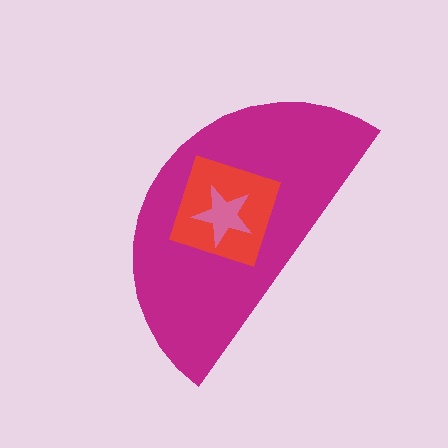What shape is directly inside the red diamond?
The pink star.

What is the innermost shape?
The pink star.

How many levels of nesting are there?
3.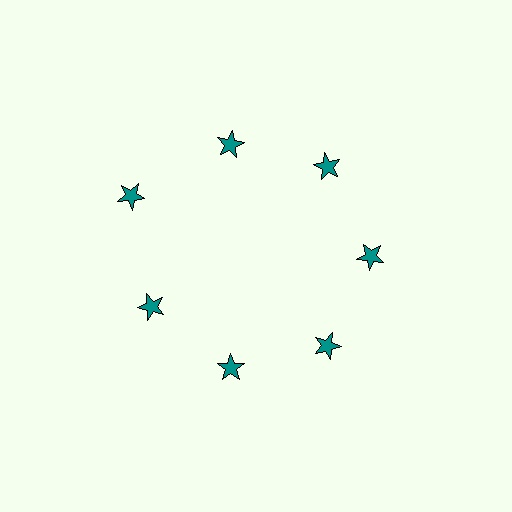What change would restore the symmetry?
The symmetry would be restored by moving it inward, back onto the ring so that all 7 stars sit at equal angles and equal distance from the center.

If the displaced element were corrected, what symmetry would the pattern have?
It would have 7-fold rotational symmetry — the pattern would map onto itself every 51 degrees.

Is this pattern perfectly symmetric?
No. The 7 teal stars are arranged in a ring, but one element near the 10 o'clock position is pushed outward from the center, breaking the 7-fold rotational symmetry.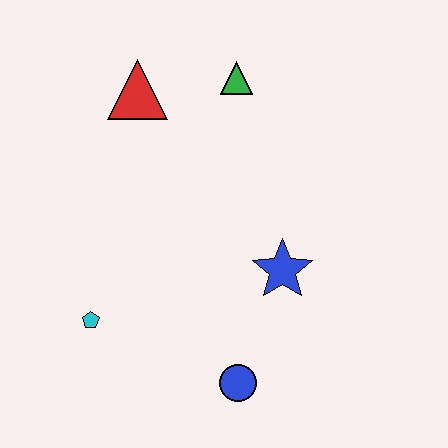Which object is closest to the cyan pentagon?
The blue circle is closest to the cyan pentagon.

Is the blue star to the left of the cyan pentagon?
No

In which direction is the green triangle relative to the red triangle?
The green triangle is to the right of the red triangle.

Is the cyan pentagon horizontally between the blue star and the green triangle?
No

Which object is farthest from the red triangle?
The blue circle is farthest from the red triangle.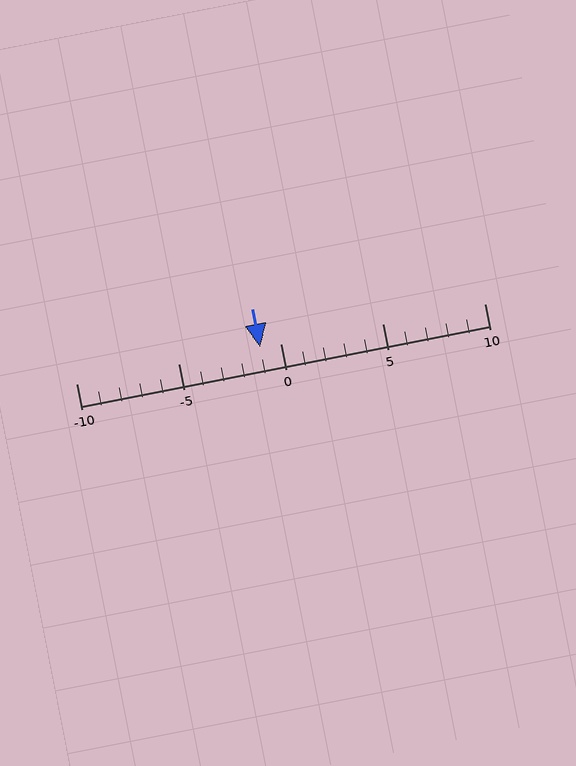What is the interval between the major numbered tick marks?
The major tick marks are spaced 5 units apart.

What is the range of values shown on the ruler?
The ruler shows values from -10 to 10.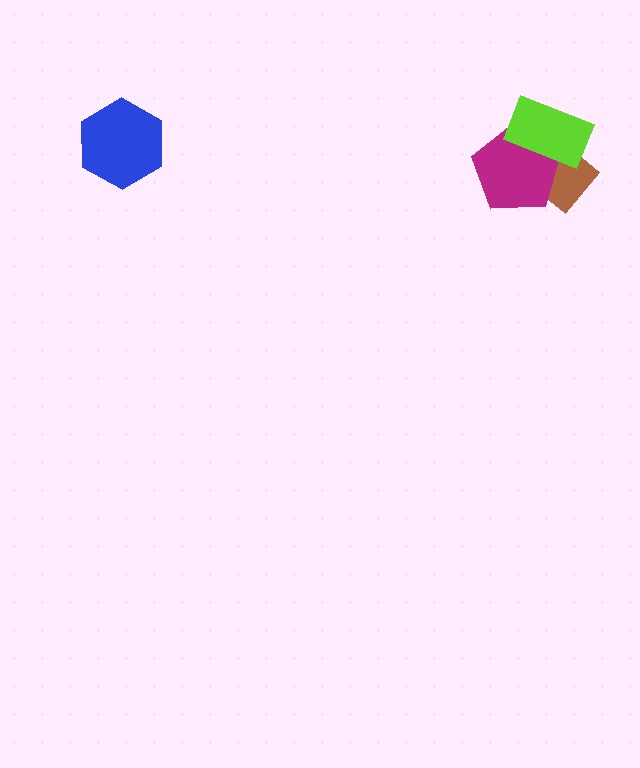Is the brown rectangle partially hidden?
Yes, it is partially covered by another shape.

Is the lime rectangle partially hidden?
No, no other shape covers it.